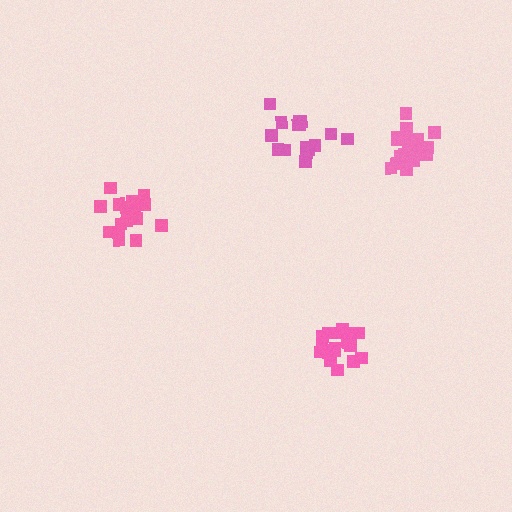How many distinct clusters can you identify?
There are 4 distinct clusters.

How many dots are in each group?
Group 1: 18 dots, Group 2: 18 dots, Group 3: 18 dots, Group 4: 16 dots (70 total).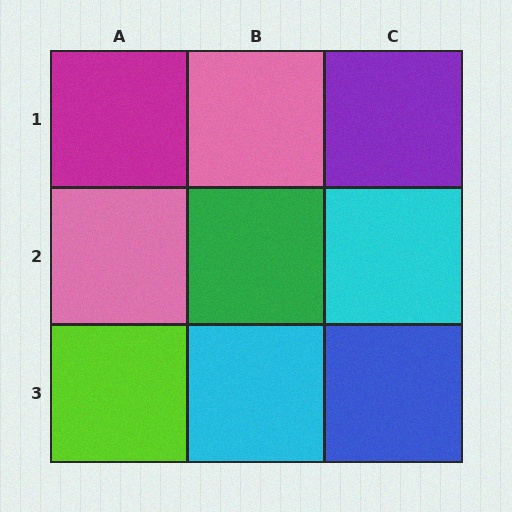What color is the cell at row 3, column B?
Cyan.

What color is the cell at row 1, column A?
Magenta.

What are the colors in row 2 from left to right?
Pink, green, cyan.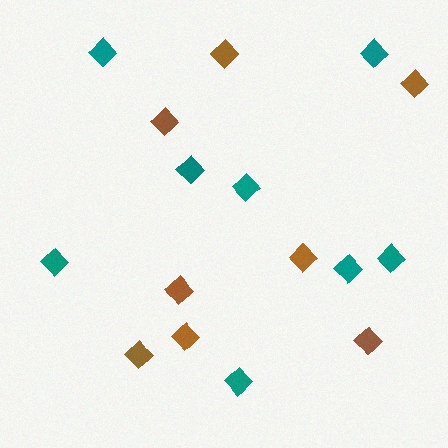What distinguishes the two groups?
There are 2 groups: one group of brown diamonds (8) and one group of teal diamonds (8).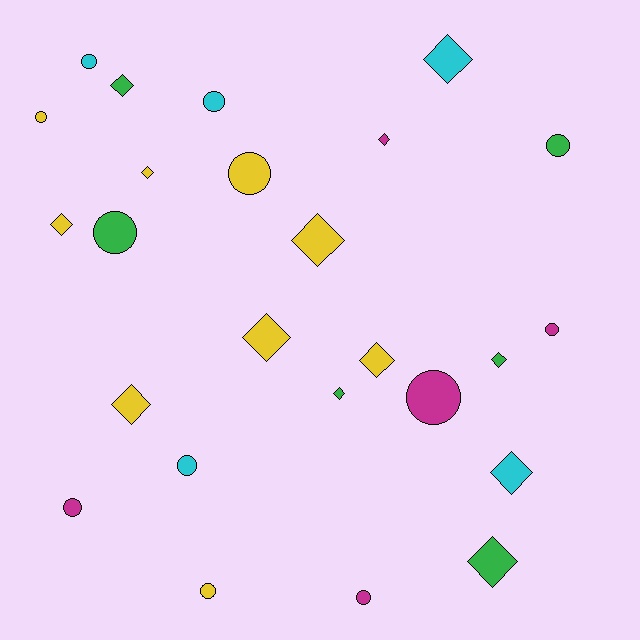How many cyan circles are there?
There are 3 cyan circles.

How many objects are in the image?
There are 25 objects.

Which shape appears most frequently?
Diamond, with 13 objects.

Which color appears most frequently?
Yellow, with 9 objects.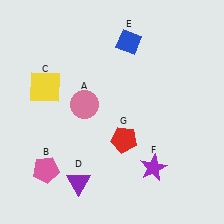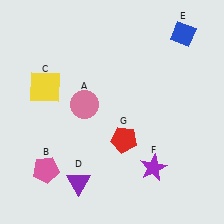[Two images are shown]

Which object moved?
The blue diamond (E) moved right.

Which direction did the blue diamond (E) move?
The blue diamond (E) moved right.